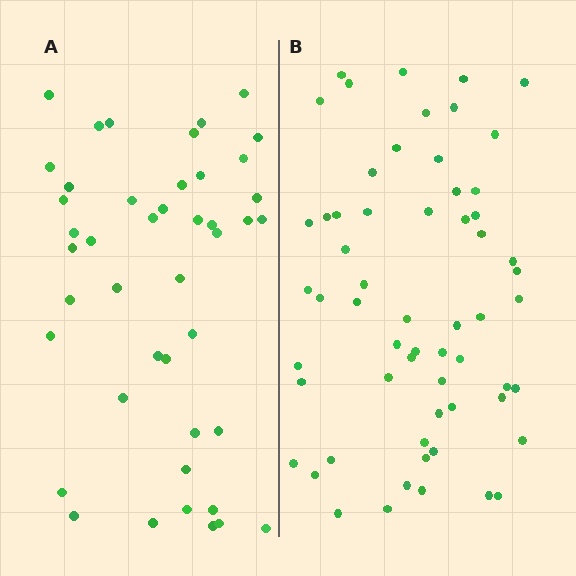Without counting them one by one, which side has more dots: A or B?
Region B (the right region) has more dots.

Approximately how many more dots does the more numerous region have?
Region B has approximately 15 more dots than region A.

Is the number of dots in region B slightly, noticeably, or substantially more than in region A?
Region B has noticeably more, but not dramatically so. The ratio is roughly 1.4 to 1.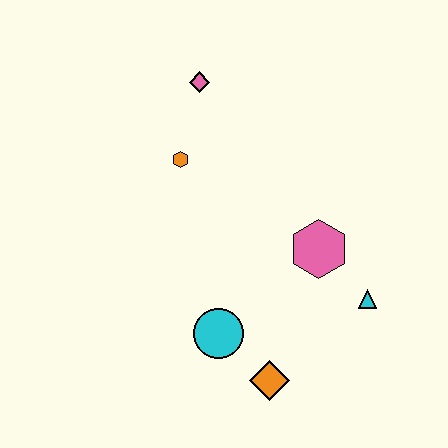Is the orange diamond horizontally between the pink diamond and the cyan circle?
No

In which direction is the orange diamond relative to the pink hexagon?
The orange diamond is below the pink hexagon.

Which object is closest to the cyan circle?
The orange diamond is closest to the cyan circle.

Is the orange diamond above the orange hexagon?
No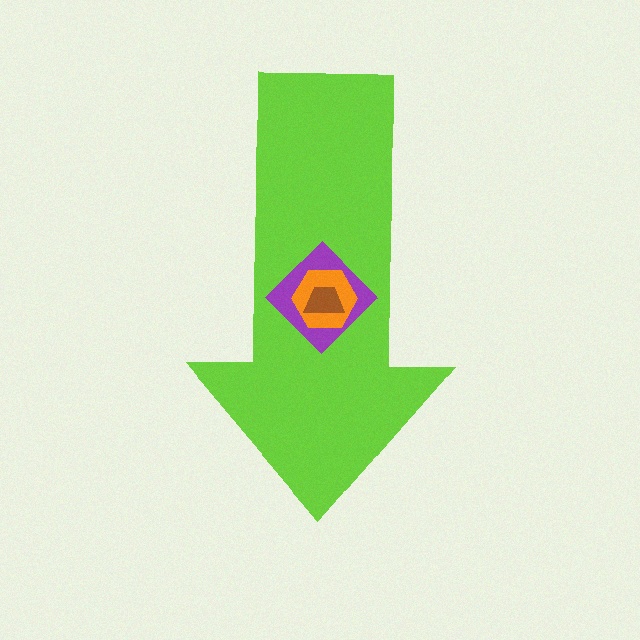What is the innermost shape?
The brown trapezoid.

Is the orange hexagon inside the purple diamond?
Yes.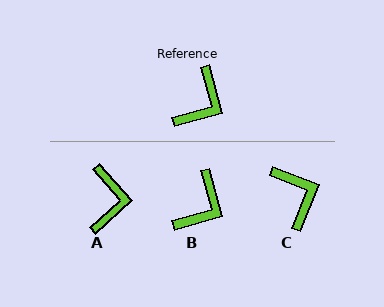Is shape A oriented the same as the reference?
No, it is off by about 27 degrees.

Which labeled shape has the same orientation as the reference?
B.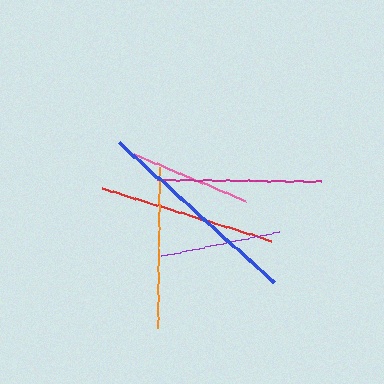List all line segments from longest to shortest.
From longest to shortest: blue, red, magenta, orange, pink, purple.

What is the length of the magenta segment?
The magenta segment is approximately 163 pixels long.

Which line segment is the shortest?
The purple line is the shortest at approximately 120 pixels.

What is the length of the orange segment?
The orange segment is approximately 160 pixels long.